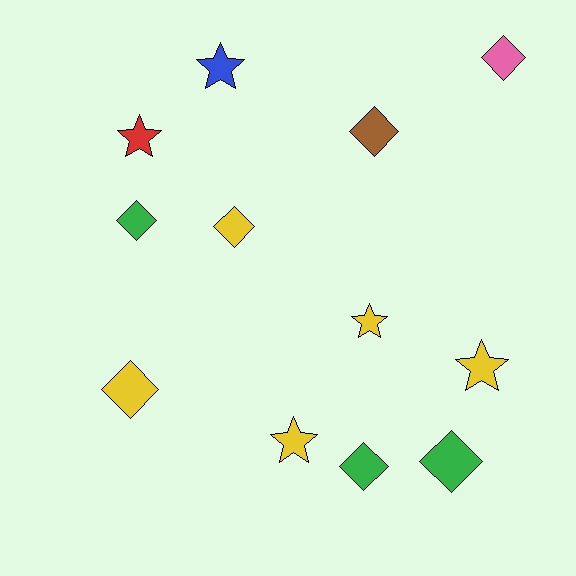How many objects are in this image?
There are 12 objects.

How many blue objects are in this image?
There is 1 blue object.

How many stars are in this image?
There are 5 stars.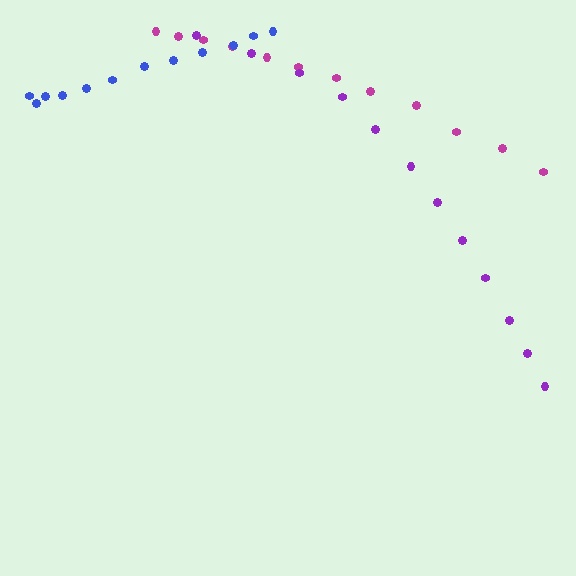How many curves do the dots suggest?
There are 3 distinct paths.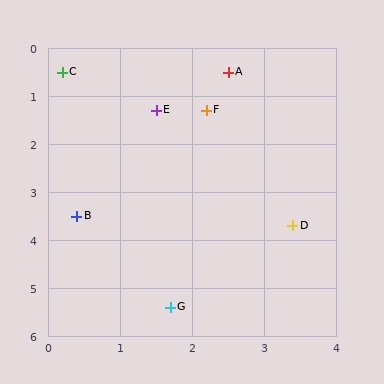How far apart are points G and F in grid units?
Points G and F are about 4.1 grid units apart.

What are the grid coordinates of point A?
Point A is at approximately (2.5, 0.5).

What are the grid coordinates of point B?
Point B is at approximately (0.4, 3.5).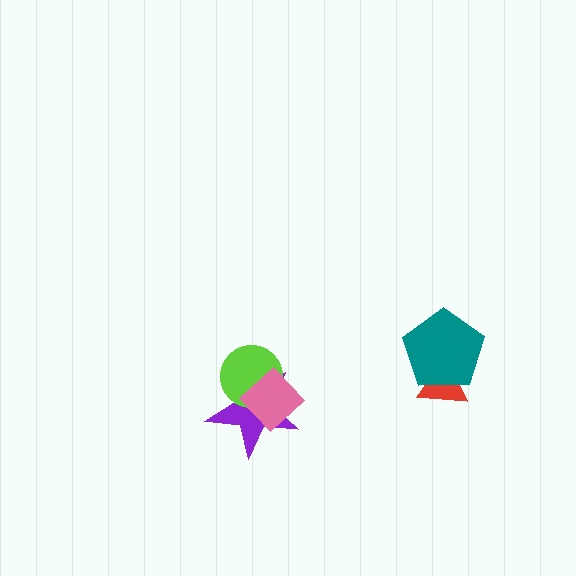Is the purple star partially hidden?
Yes, it is partially covered by another shape.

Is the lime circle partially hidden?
Yes, it is partially covered by another shape.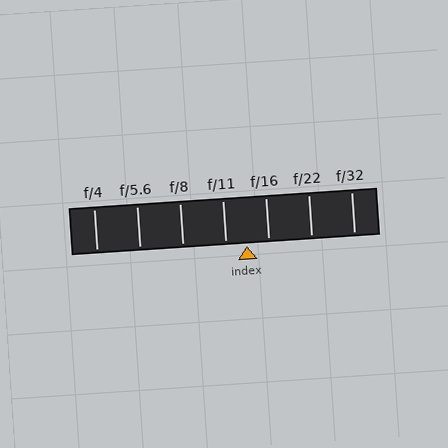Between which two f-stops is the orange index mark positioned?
The index mark is between f/11 and f/16.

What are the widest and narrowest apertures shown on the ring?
The widest aperture shown is f/4 and the narrowest is f/32.